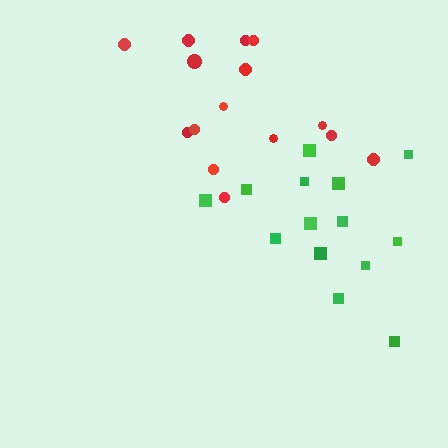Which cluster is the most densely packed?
Green.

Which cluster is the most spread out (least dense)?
Red.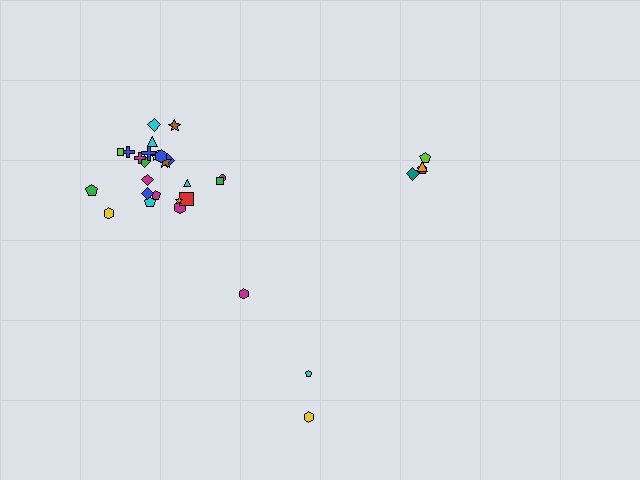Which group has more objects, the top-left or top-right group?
The top-left group.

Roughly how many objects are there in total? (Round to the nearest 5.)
Roughly 30 objects in total.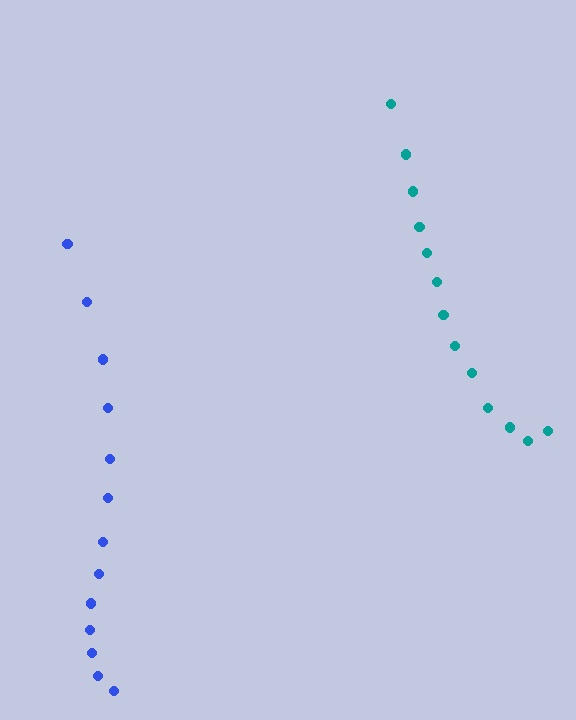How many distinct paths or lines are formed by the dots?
There are 2 distinct paths.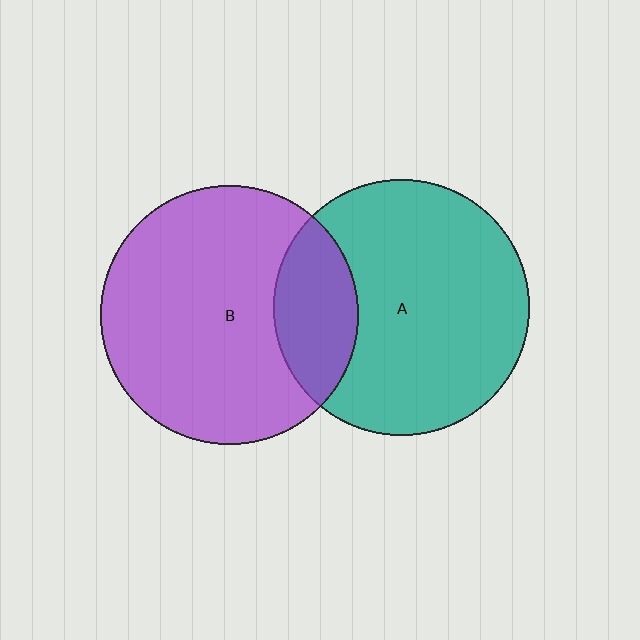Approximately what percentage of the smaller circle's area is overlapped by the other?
Approximately 20%.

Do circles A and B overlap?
Yes.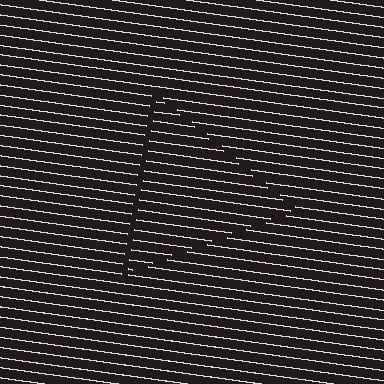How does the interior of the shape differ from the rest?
The interior of the shape contains the same grating, shifted by half a period — the contour is defined by the phase discontinuity where line-ends from the inner and outer gratings abut.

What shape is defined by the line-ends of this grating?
An illusory triangle. The interior of the shape contains the same grating, shifted by half a period — the contour is defined by the phase discontinuity where line-ends from the inner and outer gratings abut.